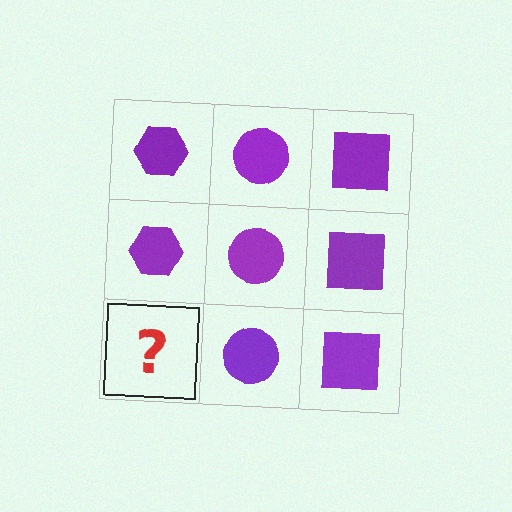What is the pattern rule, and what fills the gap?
The rule is that each column has a consistent shape. The gap should be filled with a purple hexagon.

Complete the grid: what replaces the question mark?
The question mark should be replaced with a purple hexagon.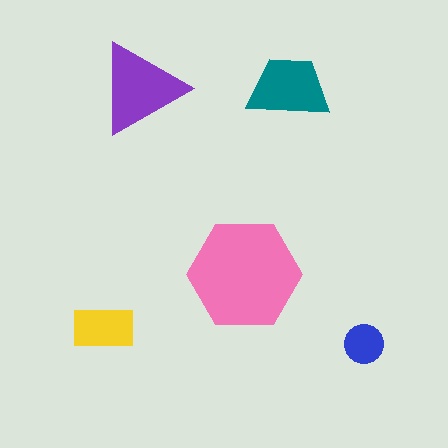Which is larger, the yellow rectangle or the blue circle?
The yellow rectangle.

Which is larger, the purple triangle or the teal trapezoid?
The purple triangle.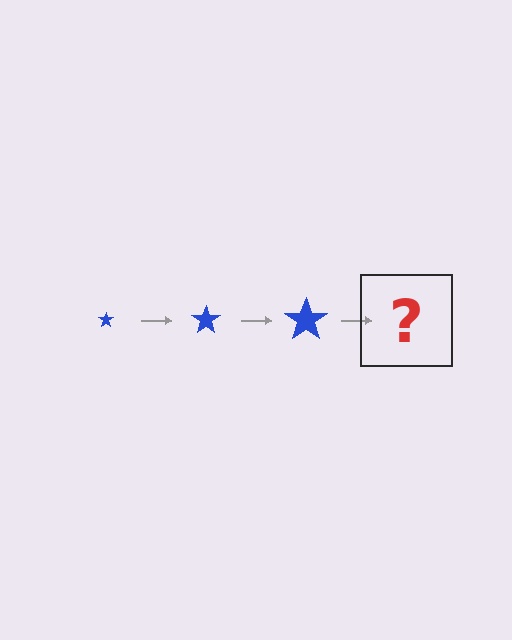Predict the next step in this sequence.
The next step is a blue star, larger than the previous one.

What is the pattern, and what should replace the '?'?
The pattern is that the star gets progressively larger each step. The '?' should be a blue star, larger than the previous one.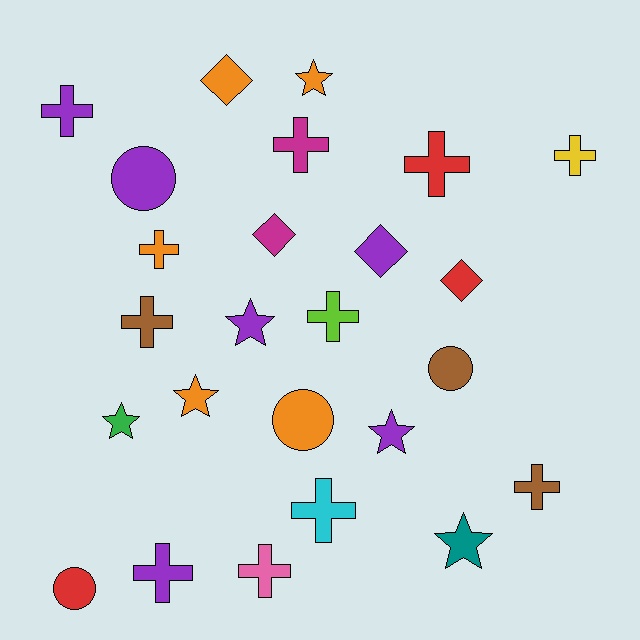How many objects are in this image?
There are 25 objects.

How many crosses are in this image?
There are 11 crosses.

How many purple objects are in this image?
There are 6 purple objects.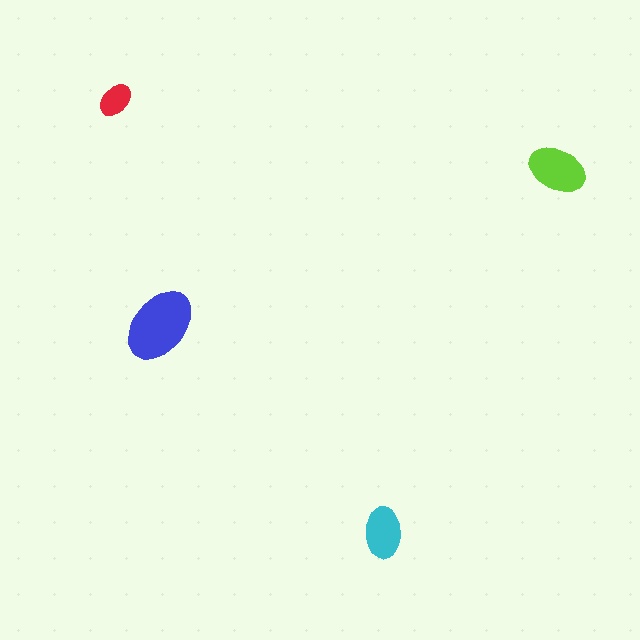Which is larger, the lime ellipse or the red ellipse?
The lime one.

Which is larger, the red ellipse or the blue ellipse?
The blue one.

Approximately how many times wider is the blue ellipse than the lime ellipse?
About 1.5 times wider.